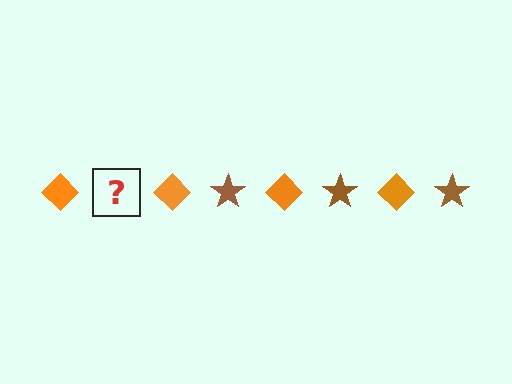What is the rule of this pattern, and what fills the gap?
The rule is that the pattern alternates between orange diamond and brown star. The gap should be filled with a brown star.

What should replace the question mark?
The question mark should be replaced with a brown star.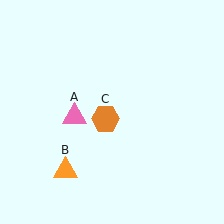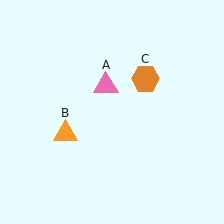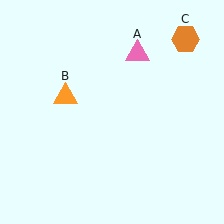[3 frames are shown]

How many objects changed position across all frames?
3 objects changed position: pink triangle (object A), orange triangle (object B), orange hexagon (object C).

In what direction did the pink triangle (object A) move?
The pink triangle (object A) moved up and to the right.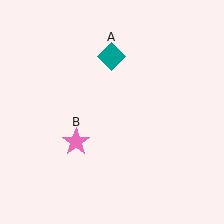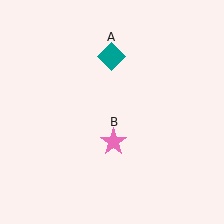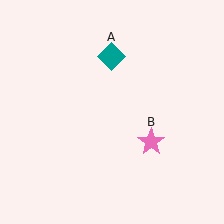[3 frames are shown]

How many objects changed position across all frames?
1 object changed position: pink star (object B).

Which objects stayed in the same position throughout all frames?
Teal diamond (object A) remained stationary.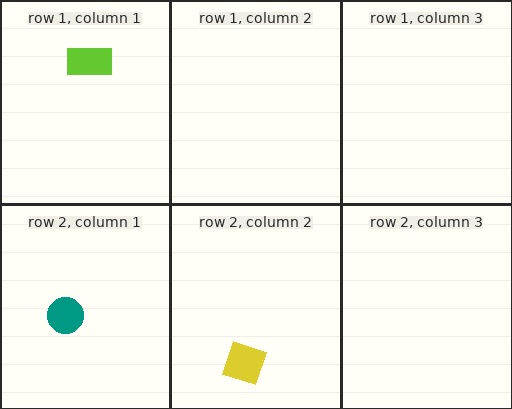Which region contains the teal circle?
The row 2, column 1 region.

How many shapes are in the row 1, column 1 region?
1.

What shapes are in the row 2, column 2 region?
The yellow diamond.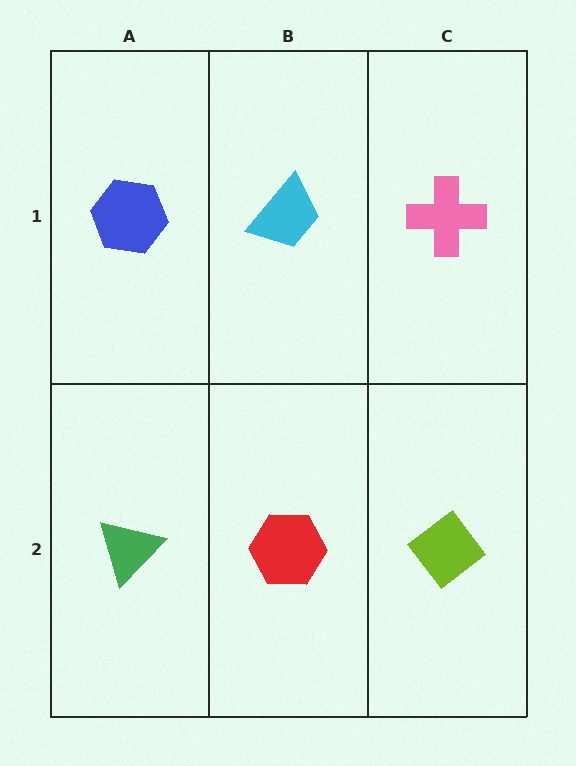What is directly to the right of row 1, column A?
A cyan trapezoid.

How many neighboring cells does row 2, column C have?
2.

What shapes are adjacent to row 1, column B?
A red hexagon (row 2, column B), a blue hexagon (row 1, column A), a pink cross (row 1, column C).